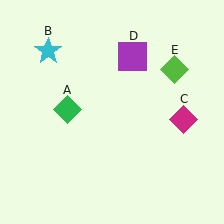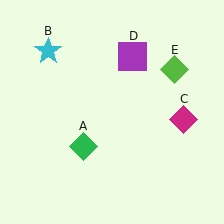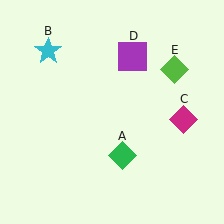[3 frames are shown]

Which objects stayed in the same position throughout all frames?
Cyan star (object B) and magenta diamond (object C) and purple square (object D) and lime diamond (object E) remained stationary.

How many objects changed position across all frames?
1 object changed position: green diamond (object A).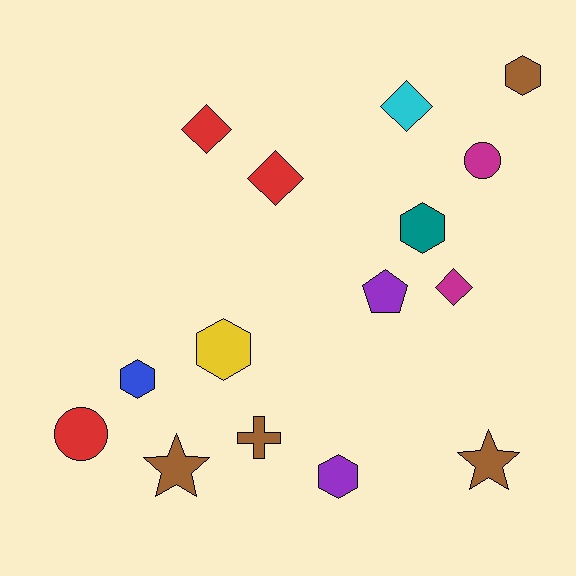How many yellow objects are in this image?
There is 1 yellow object.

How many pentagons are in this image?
There is 1 pentagon.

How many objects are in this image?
There are 15 objects.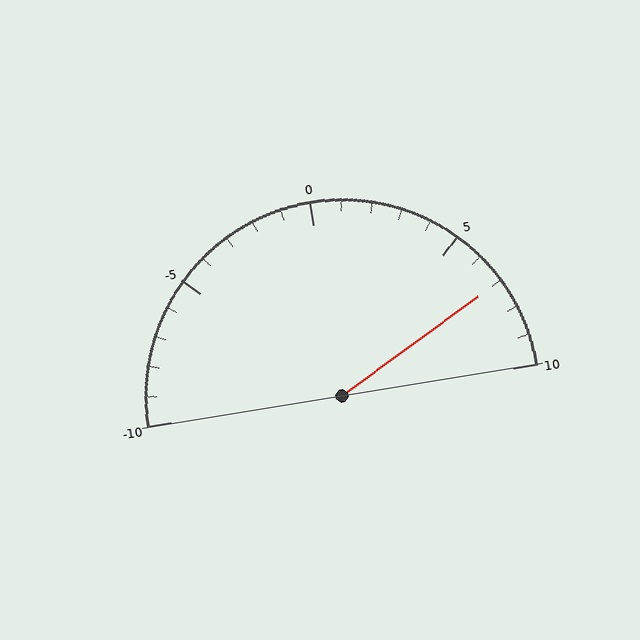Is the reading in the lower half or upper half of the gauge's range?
The reading is in the upper half of the range (-10 to 10).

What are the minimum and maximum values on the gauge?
The gauge ranges from -10 to 10.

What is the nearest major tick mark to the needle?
The nearest major tick mark is 5.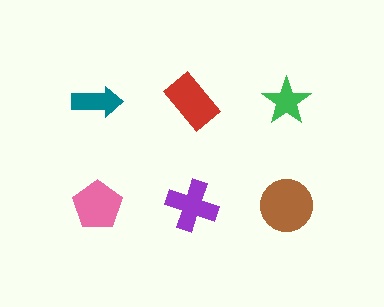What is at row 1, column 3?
A green star.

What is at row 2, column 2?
A purple cross.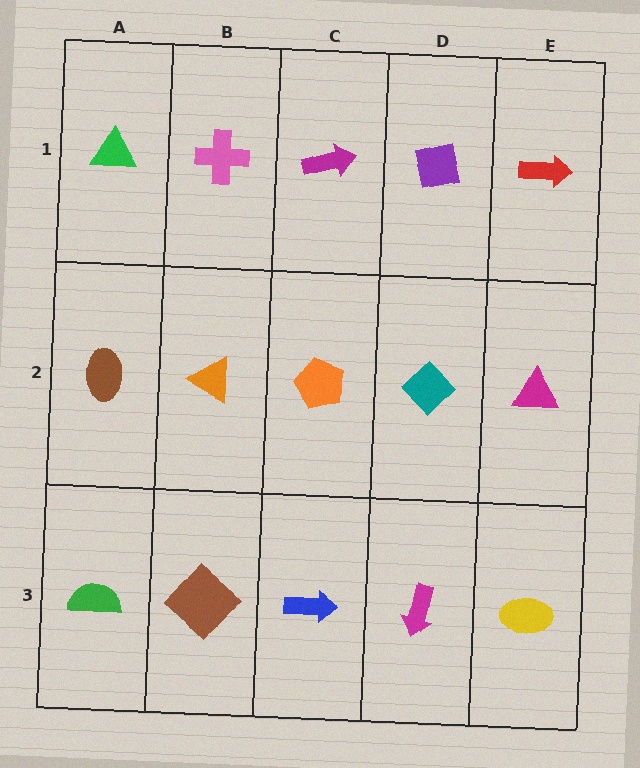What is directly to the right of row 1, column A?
A pink cross.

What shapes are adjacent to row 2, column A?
A green triangle (row 1, column A), a green semicircle (row 3, column A), an orange triangle (row 2, column B).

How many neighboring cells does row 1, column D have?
3.